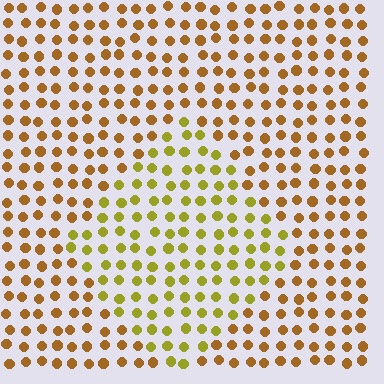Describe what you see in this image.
The image is filled with small brown elements in a uniform arrangement. A diamond-shaped region is visible where the elements are tinted to a slightly different hue, forming a subtle color boundary.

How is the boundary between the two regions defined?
The boundary is defined purely by a slight shift in hue (about 31 degrees). Spacing, size, and orientation are identical on both sides.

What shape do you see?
I see a diamond.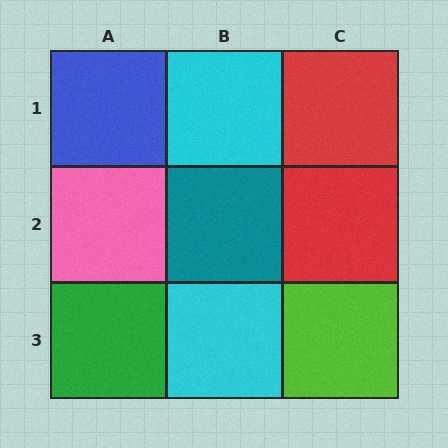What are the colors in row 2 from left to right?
Pink, teal, red.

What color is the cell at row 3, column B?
Cyan.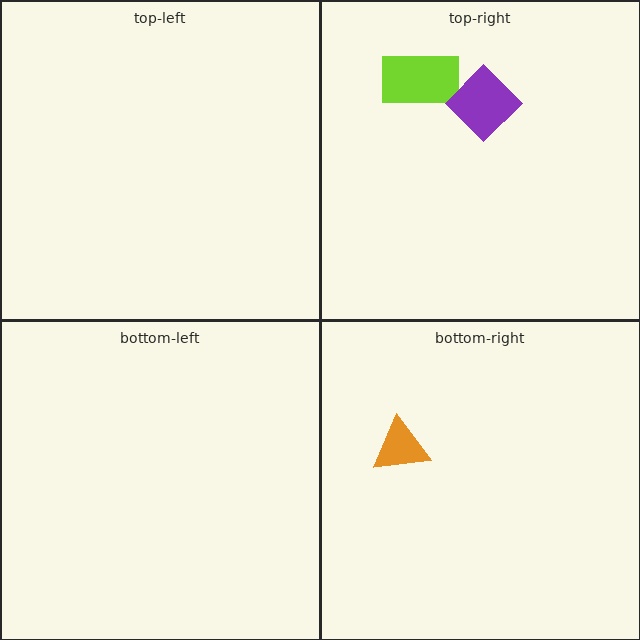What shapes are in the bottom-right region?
The orange triangle.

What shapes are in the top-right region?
The lime rectangle, the purple diamond.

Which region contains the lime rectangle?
The top-right region.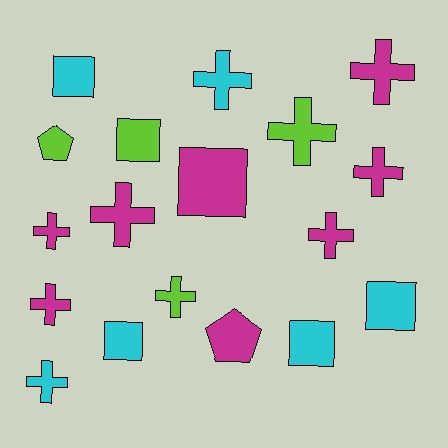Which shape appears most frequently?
Cross, with 10 objects.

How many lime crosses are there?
There are 2 lime crosses.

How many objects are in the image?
There are 18 objects.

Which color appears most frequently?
Magenta, with 8 objects.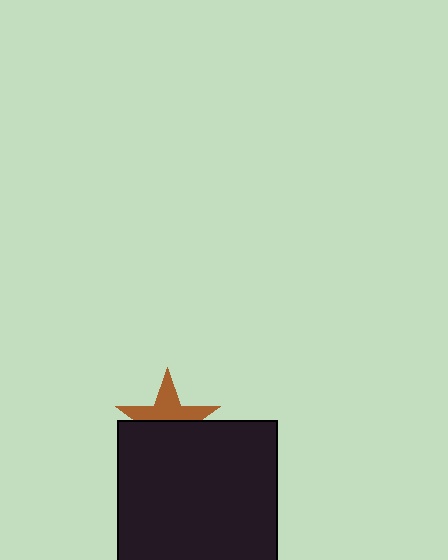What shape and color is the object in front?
The object in front is a black square.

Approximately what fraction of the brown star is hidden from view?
Roughly 52% of the brown star is hidden behind the black square.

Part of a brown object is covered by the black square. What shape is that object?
It is a star.